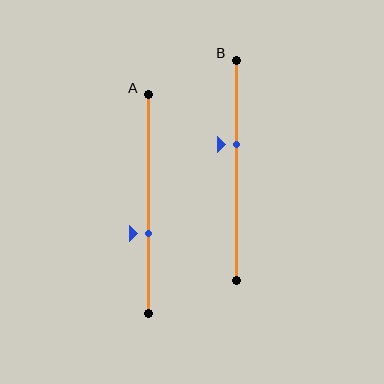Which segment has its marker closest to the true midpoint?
Segment B has its marker closest to the true midpoint.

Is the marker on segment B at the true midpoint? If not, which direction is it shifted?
No, the marker on segment B is shifted upward by about 12% of the segment length.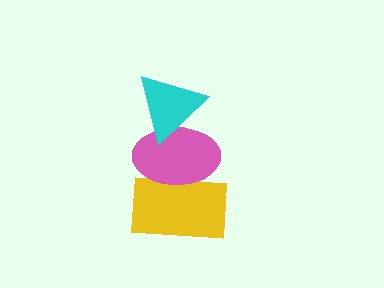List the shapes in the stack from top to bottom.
From top to bottom: the cyan triangle, the pink ellipse, the yellow rectangle.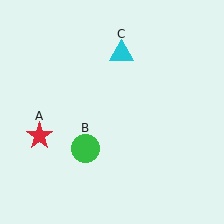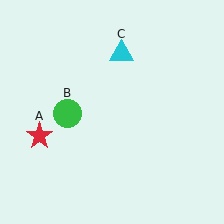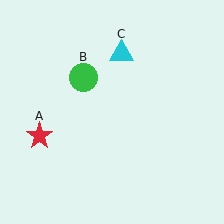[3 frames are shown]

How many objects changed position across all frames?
1 object changed position: green circle (object B).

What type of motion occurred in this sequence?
The green circle (object B) rotated clockwise around the center of the scene.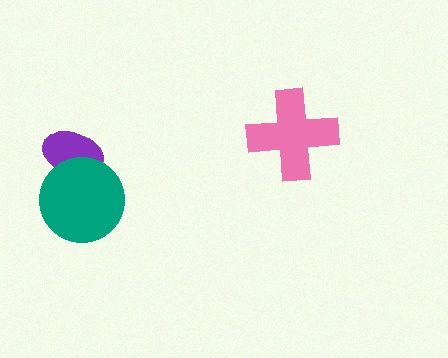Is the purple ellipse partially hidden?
Yes, it is partially covered by another shape.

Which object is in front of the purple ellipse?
The teal circle is in front of the purple ellipse.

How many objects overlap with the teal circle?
1 object overlaps with the teal circle.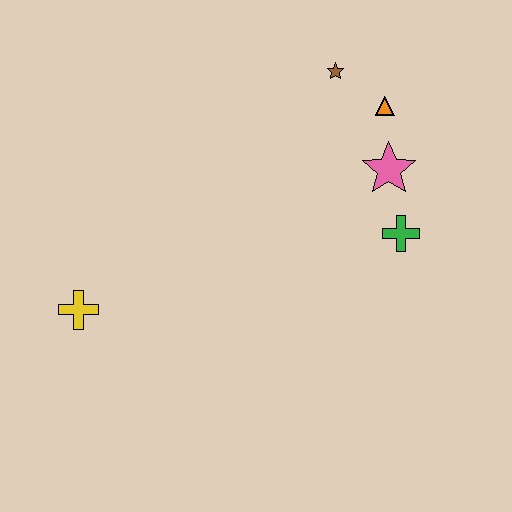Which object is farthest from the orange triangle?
The yellow cross is farthest from the orange triangle.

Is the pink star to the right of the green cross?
No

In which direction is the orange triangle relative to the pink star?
The orange triangle is above the pink star.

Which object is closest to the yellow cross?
The green cross is closest to the yellow cross.